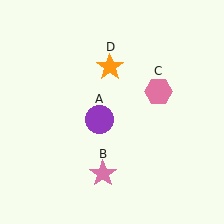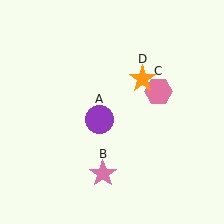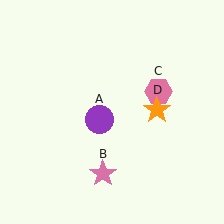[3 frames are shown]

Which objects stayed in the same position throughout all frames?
Purple circle (object A) and pink star (object B) and pink hexagon (object C) remained stationary.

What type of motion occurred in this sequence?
The orange star (object D) rotated clockwise around the center of the scene.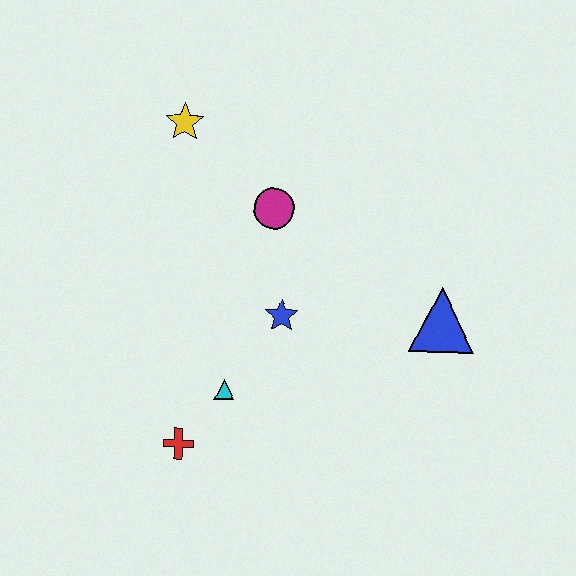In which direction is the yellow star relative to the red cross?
The yellow star is above the red cross.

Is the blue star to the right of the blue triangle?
No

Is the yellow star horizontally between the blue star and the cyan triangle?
No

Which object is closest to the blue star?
The cyan triangle is closest to the blue star.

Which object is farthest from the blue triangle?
The yellow star is farthest from the blue triangle.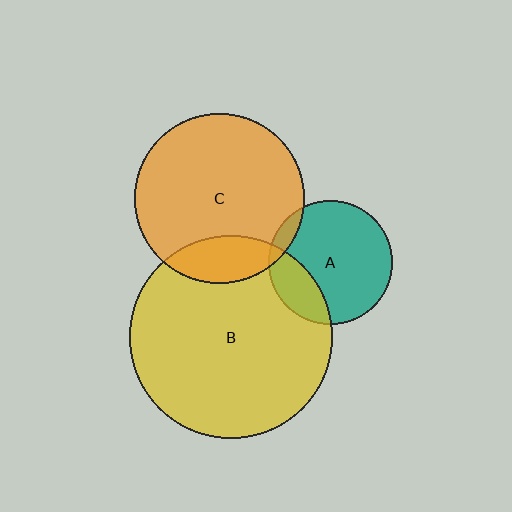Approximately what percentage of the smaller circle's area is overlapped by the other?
Approximately 5%.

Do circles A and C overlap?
Yes.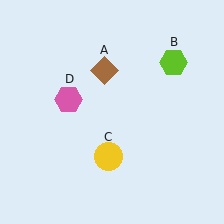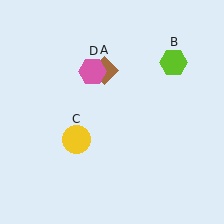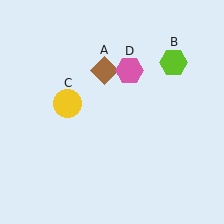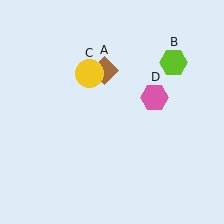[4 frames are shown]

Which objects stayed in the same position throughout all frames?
Brown diamond (object A) and lime hexagon (object B) remained stationary.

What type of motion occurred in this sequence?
The yellow circle (object C), pink hexagon (object D) rotated clockwise around the center of the scene.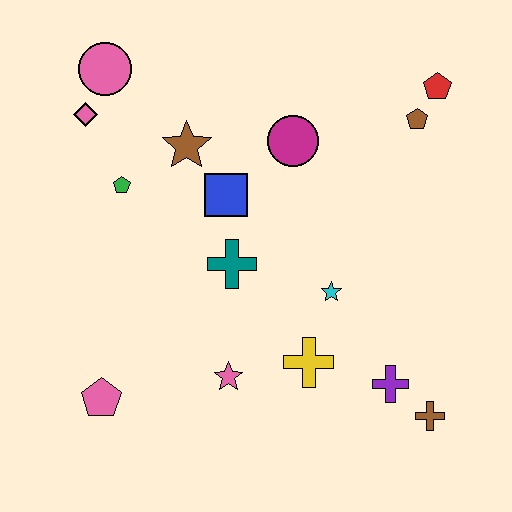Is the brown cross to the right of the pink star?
Yes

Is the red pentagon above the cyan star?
Yes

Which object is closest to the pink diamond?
The pink circle is closest to the pink diamond.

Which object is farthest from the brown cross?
The pink circle is farthest from the brown cross.